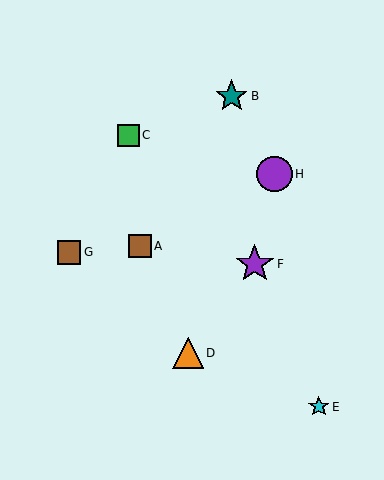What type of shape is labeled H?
Shape H is a purple circle.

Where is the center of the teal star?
The center of the teal star is at (232, 96).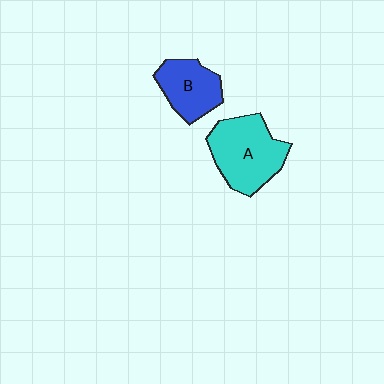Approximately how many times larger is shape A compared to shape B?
Approximately 1.5 times.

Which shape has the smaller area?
Shape B (blue).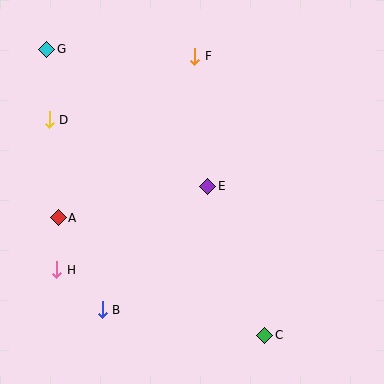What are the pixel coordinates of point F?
Point F is at (195, 56).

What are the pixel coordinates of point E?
Point E is at (208, 186).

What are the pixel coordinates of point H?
Point H is at (57, 270).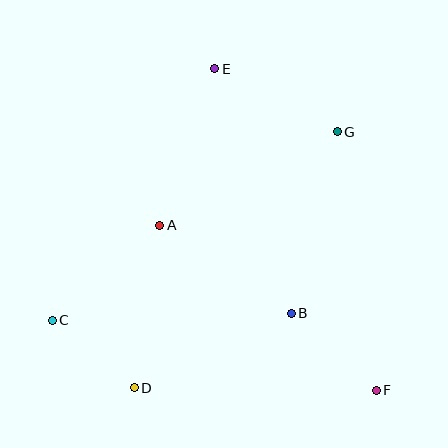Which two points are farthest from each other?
Points E and F are farthest from each other.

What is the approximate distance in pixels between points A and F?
The distance between A and F is approximately 272 pixels.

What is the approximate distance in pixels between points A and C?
The distance between A and C is approximately 143 pixels.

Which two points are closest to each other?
Points C and D are closest to each other.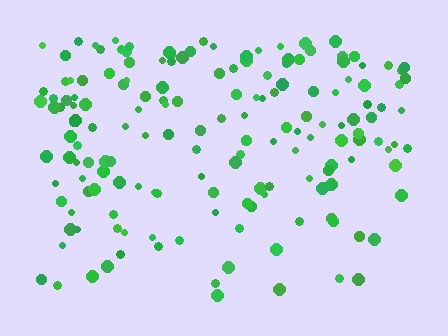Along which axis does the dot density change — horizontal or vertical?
Vertical.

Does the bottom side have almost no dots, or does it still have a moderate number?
Still a moderate number, just noticeably fewer than the top.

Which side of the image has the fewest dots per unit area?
The bottom.